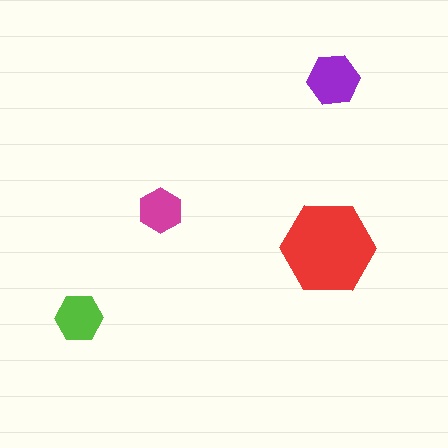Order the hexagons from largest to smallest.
the red one, the purple one, the lime one, the magenta one.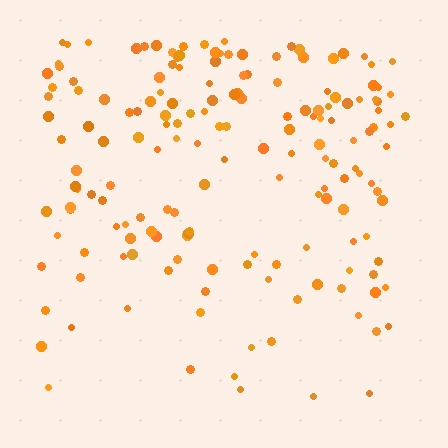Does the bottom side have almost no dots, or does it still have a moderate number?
Still a moderate number, just noticeably fewer than the top.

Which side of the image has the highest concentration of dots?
The top.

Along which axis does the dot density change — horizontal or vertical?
Vertical.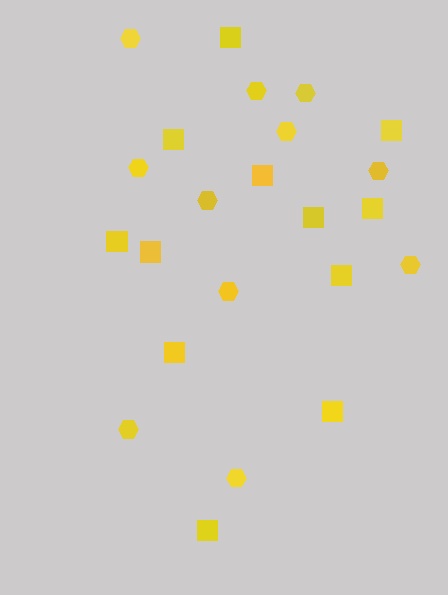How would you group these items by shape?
There are 2 groups: one group of squares (12) and one group of hexagons (11).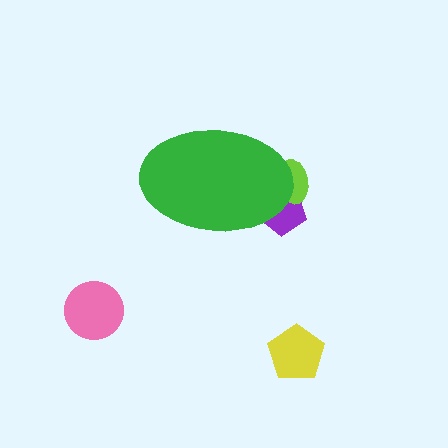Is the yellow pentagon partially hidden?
No, the yellow pentagon is fully visible.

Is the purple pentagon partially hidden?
Yes, the purple pentagon is partially hidden behind the green ellipse.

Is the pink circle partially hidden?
No, the pink circle is fully visible.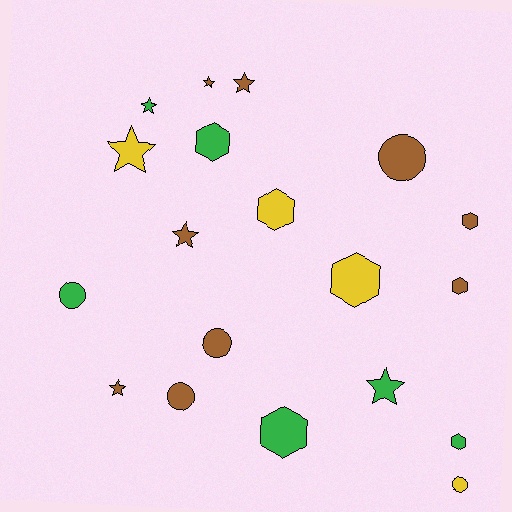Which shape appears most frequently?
Star, with 7 objects.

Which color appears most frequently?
Brown, with 9 objects.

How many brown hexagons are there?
There are 2 brown hexagons.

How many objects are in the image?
There are 19 objects.